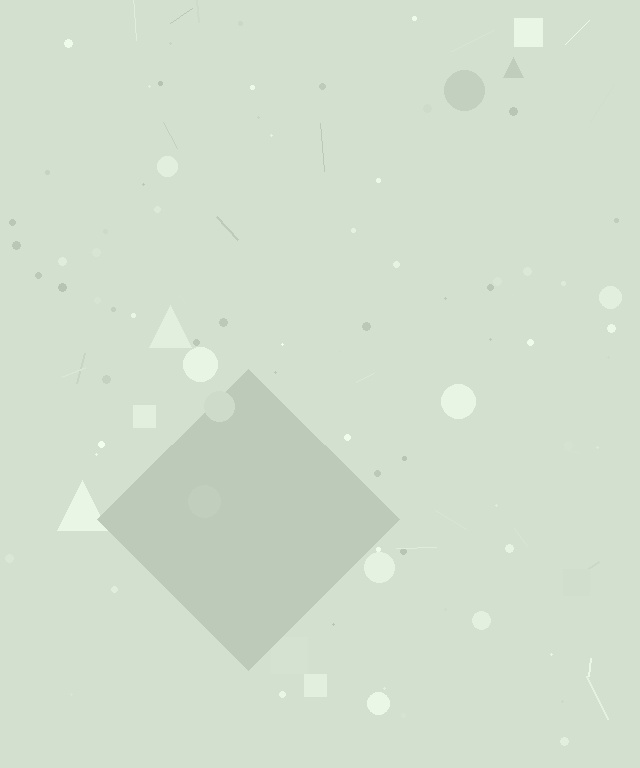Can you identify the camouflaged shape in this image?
The camouflaged shape is a diamond.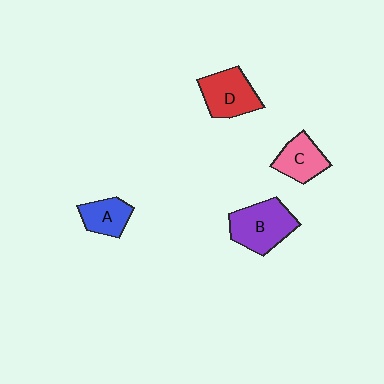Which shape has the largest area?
Shape B (purple).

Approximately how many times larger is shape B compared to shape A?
Approximately 1.7 times.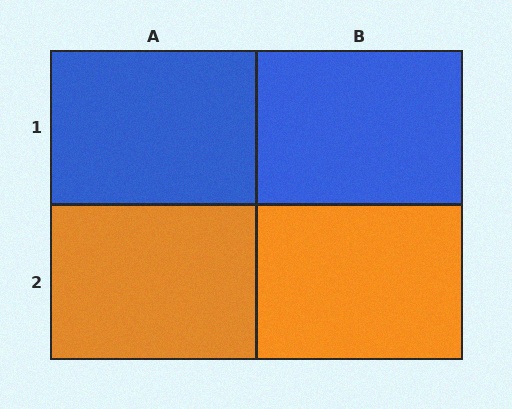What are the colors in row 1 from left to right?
Blue, blue.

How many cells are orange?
2 cells are orange.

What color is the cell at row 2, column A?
Orange.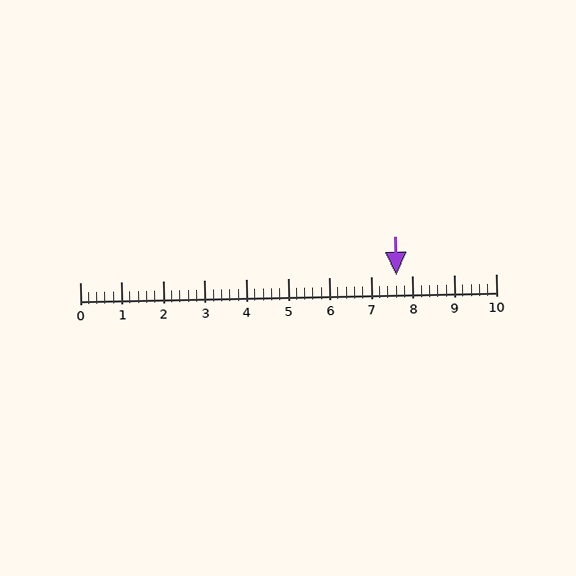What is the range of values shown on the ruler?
The ruler shows values from 0 to 10.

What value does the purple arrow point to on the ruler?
The purple arrow points to approximately 7.6.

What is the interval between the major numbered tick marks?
The major tick marks are spaced 1 units apart.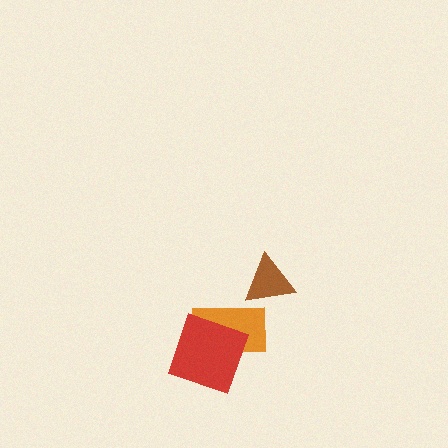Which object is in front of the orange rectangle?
The red square is in front of the orange rectangle.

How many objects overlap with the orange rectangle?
1 object overlaps with the orange rectangle.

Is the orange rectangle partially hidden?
Yes, it is partially covered by another shape.